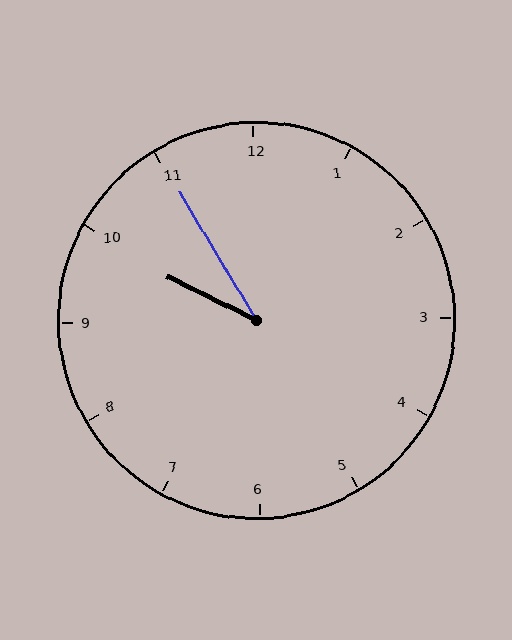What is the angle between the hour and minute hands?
Approximately 32 degrees.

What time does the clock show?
9:55.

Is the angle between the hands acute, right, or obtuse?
It is acute.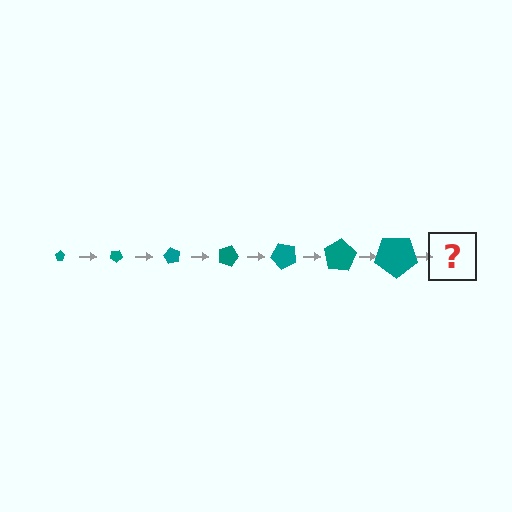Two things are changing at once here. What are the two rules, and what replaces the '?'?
The two rules are that the pentagon grows larger each step and it rotates 30 degrees each step. The '?' should be a pentagon, larger than the previous one and rotated 210 degrees from the start.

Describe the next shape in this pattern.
It should be a pentagon, larger than the previous one and rotated 210 degrees from the start.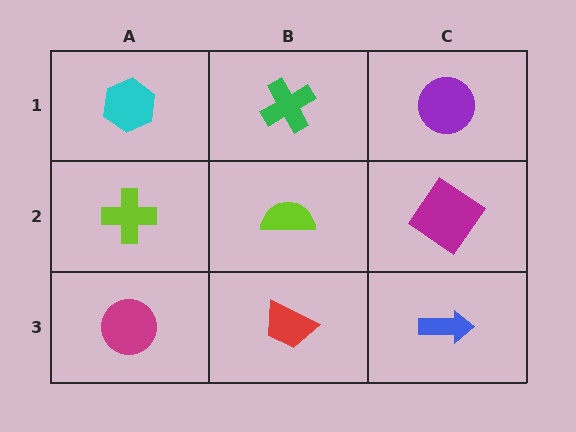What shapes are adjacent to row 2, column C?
A purple circle (row 1, column C), a blue arrow (row 3, column C), a lime semicircle (row 2, column B).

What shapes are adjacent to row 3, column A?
A lime cross (row 2, column A), a red trapezoid (row 3, column B).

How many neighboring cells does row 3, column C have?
2.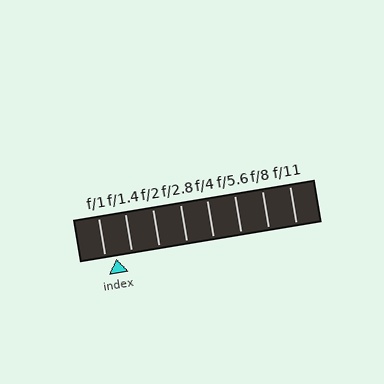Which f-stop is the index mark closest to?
The index mark is closest to f/1.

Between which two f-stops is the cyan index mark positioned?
The index mark is between f/1 and f/1.4.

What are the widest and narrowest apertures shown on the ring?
The widest aperture shown is f/1 and the narrowest is f/11.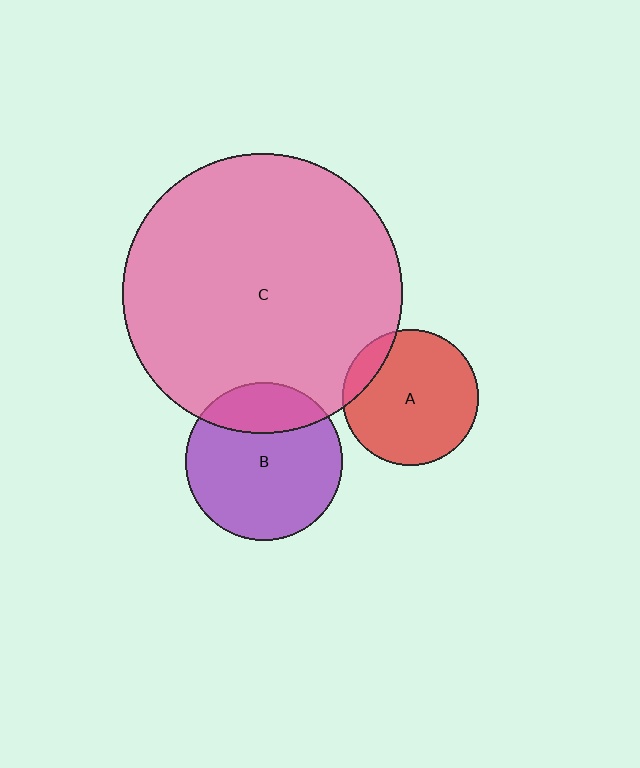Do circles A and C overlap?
Yes.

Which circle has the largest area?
Circle C (pink).